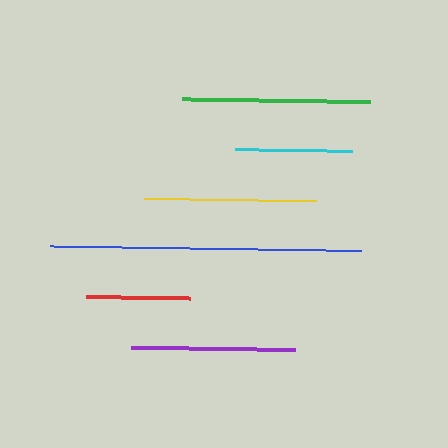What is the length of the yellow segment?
The yellow segment is approximately 173 pixels long.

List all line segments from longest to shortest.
From longest to shortest: blue, green, yellow, purple, cyan, red.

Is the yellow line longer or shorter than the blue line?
The blue line is longer than the yellow line.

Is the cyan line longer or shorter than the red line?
The cyan line is longer than the red line.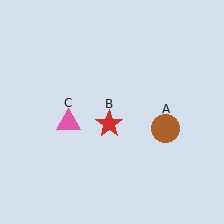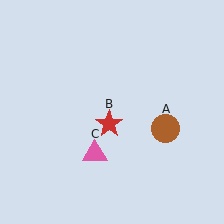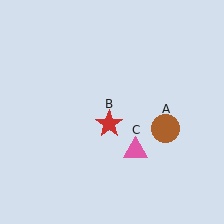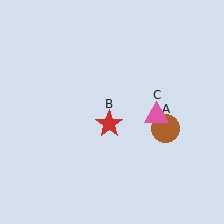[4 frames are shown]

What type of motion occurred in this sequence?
The pink triangle (object C) rotated counterclockwise around the center of the scene.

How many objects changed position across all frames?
1 object changed position: pink triangle (object C).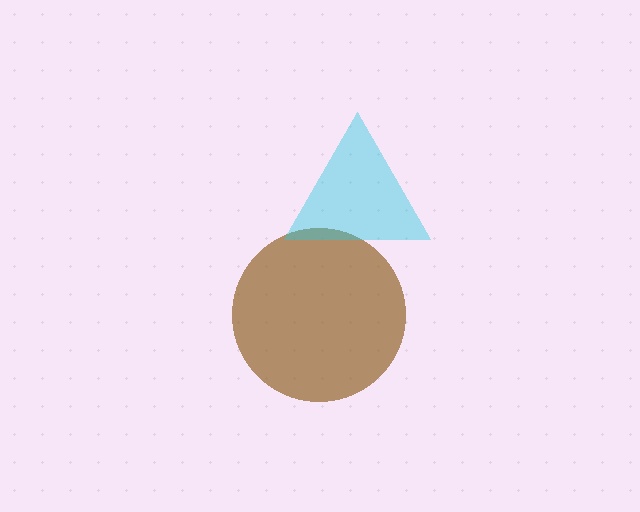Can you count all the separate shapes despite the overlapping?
Yes, there are 2 separate shapes.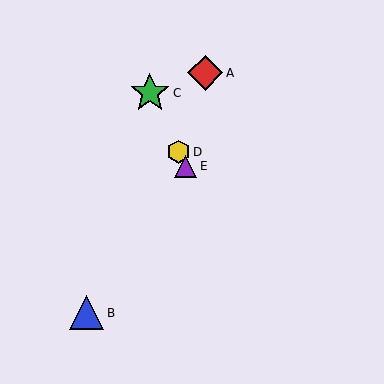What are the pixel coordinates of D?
Object D is at (179, 152).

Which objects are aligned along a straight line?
Objects C, D, E are aligned along a straight line.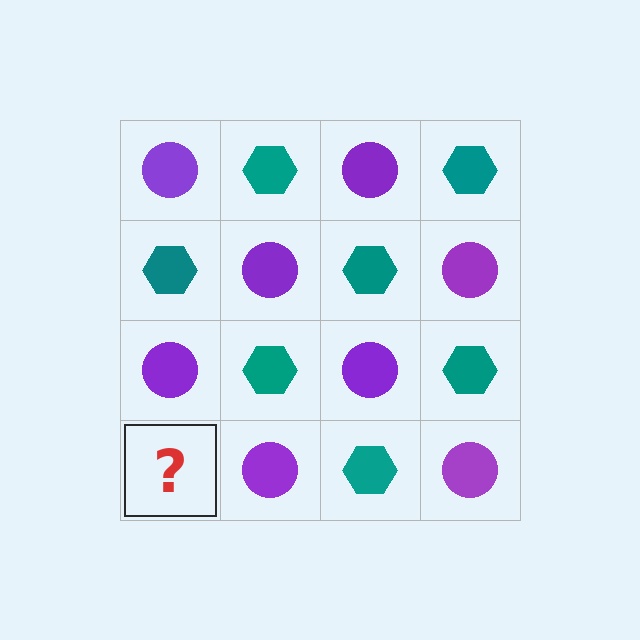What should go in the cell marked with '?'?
The missing cell should contain a teal hexagon.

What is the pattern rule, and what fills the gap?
The rule is that it alternates purple circle and teal hexagon in a checkerboard pattern. The gap should be filled with a teal hexagon.